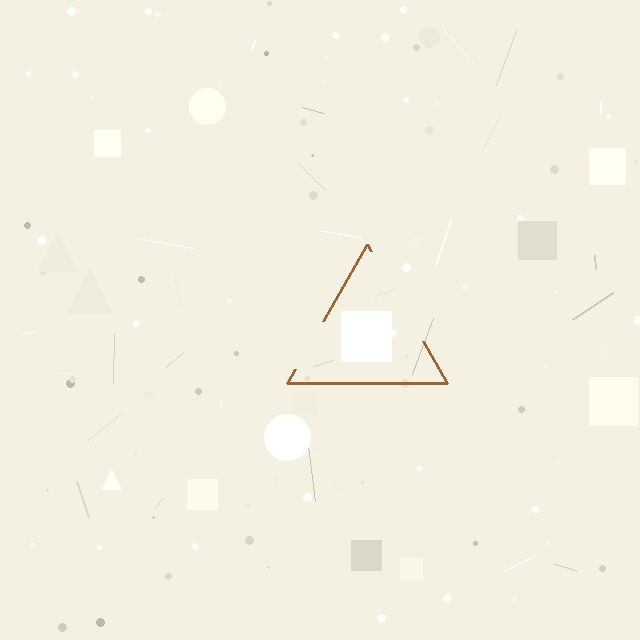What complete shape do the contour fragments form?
The contour fragments form a triangle.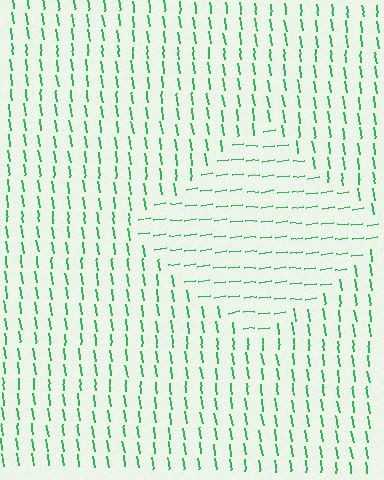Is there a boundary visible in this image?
Yes, there is a texture boundary formed by a change in line orientation.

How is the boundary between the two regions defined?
The boundary is defined purely by a change in line orientation (approximately 89 degrees difference). All lines are the same color and thickness.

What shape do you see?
I see a diamond.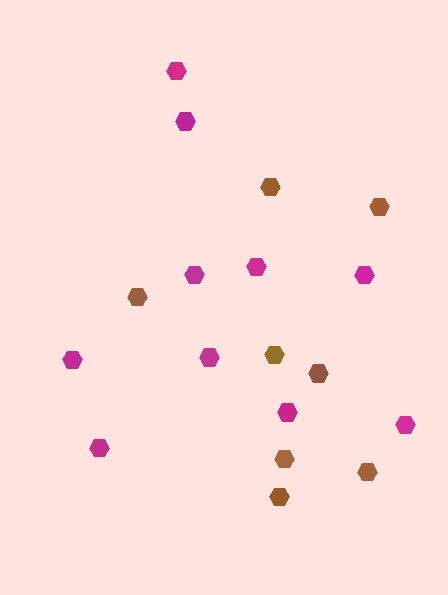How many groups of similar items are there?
There are 2 groups: one group of magenta hexagons (10) and one group of brown hexagons (8).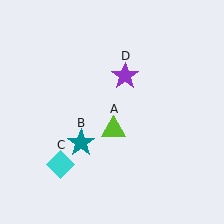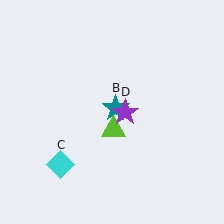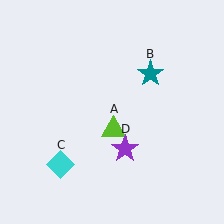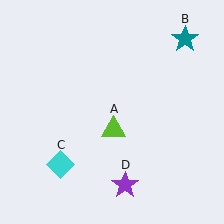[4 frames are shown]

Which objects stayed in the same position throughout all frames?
Lime triangle (object A) and cyan diamond (object C) remained stationary.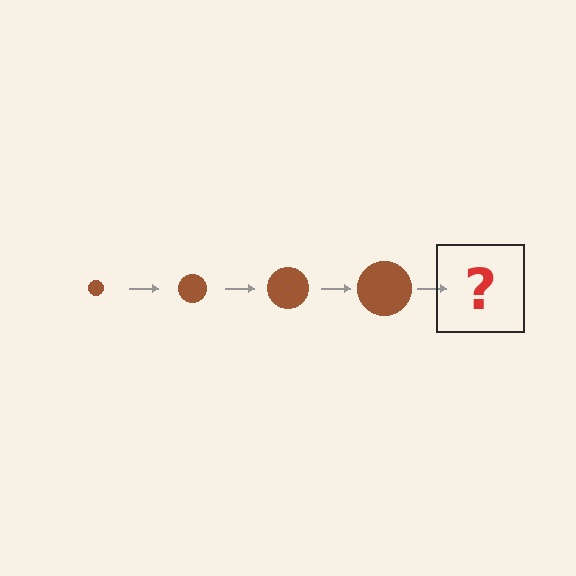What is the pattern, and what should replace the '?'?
The pattern is that the circle gets progressively larger each step. The '?' should be a brown circle, larger than the previous one.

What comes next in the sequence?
The next element should be a brown circle, larger than the previous one.